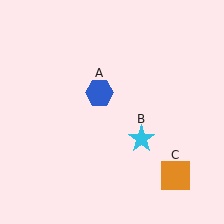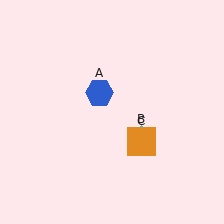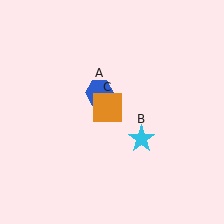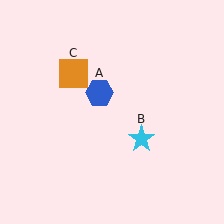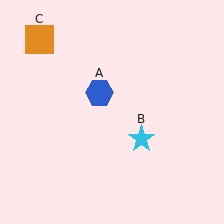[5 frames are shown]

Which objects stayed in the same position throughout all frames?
Blue hexagon (object A) and cyan star (object B) remained stationary.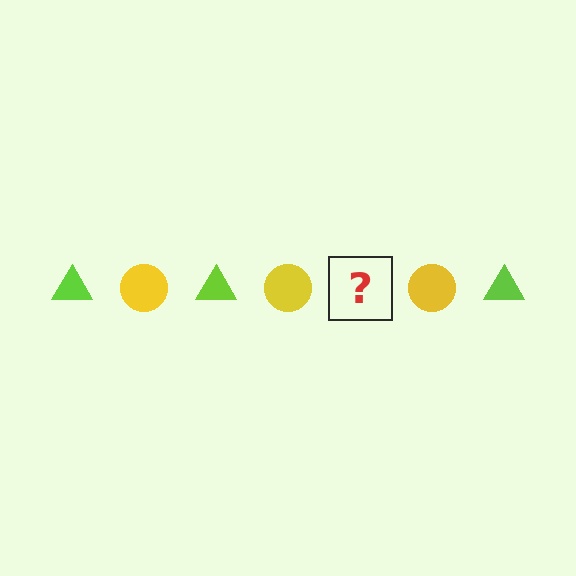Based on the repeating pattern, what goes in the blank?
The blank should be a lime triangle.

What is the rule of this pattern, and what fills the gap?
The rule is that the pattern alternates between lime triangle and yellow circle. The gap should be filled with a lime triangle.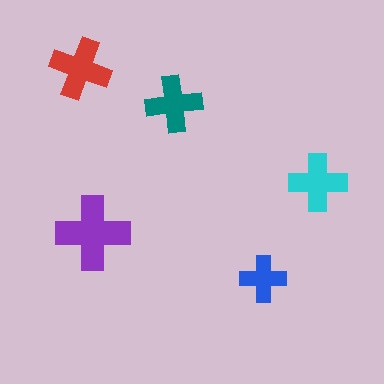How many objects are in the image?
There are 5 objects in the image.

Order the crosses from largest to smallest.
the purple one, the red one, the cyan one, the teal one, the blue one.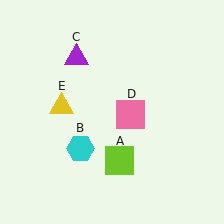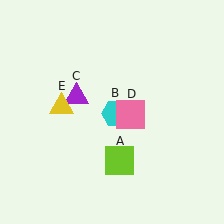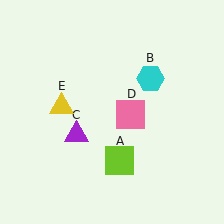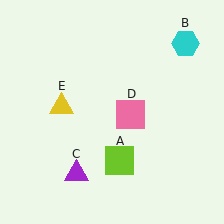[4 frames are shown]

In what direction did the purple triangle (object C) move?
The purple triangle (object C) moved down.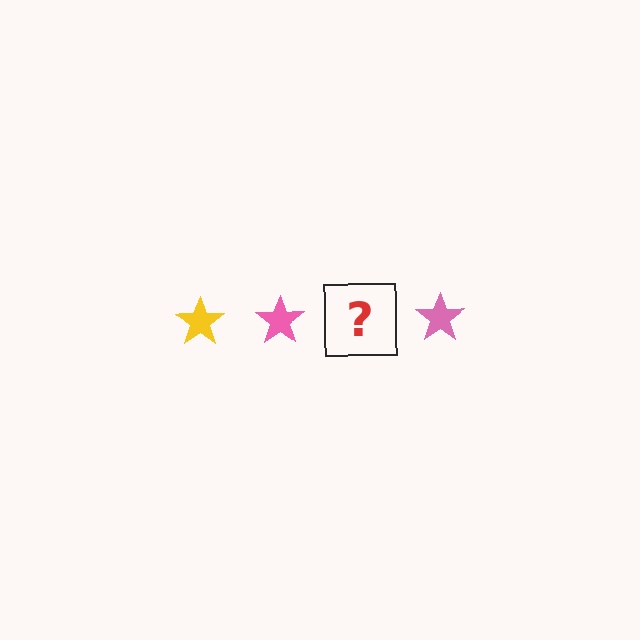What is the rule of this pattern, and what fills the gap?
The rule is that the pattern cycles through yellow, pink stars. The gap should be filled with a yellow star.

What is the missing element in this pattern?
The missing element is a yellow star.